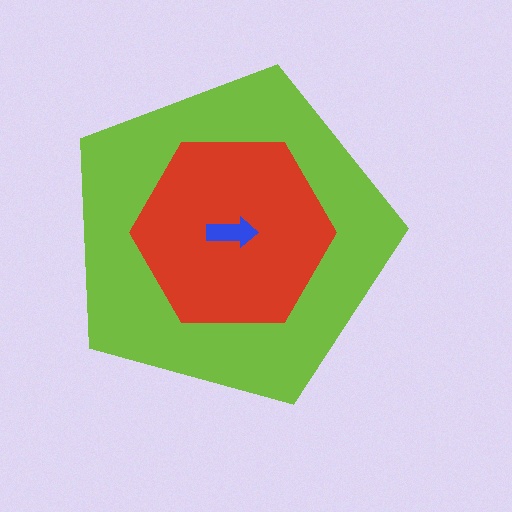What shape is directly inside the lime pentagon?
The red hexagon.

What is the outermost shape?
The lime pentagon.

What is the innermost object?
The blue arrow.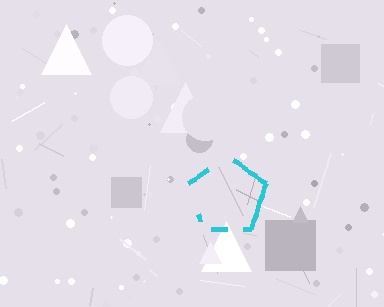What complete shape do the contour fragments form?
The contour fragments form a pentagon.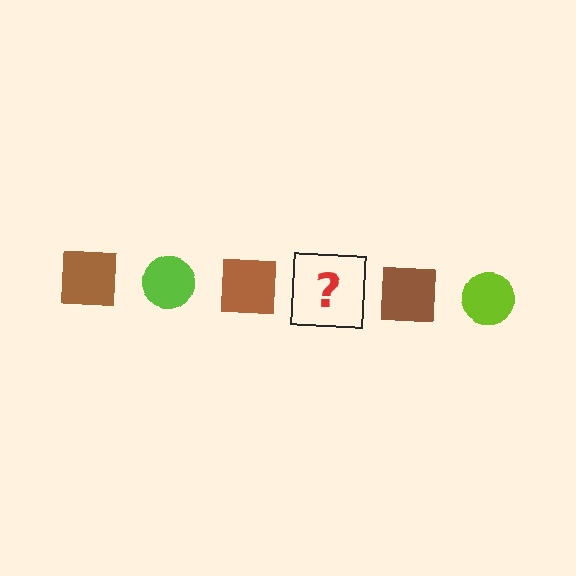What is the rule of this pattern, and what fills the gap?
The rule is that the pattern alternates between brown square and lime circle. The gap should be filled with a lime circle.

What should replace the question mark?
The question mark should be replaced with a lime circle.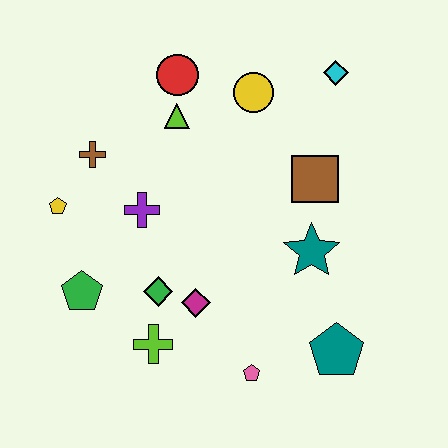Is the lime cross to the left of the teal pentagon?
Yes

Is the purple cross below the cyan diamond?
Yes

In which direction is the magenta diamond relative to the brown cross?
The magenta diamond is below the brown cross.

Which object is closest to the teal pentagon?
The pink pentagon is closest to the teal pentagon.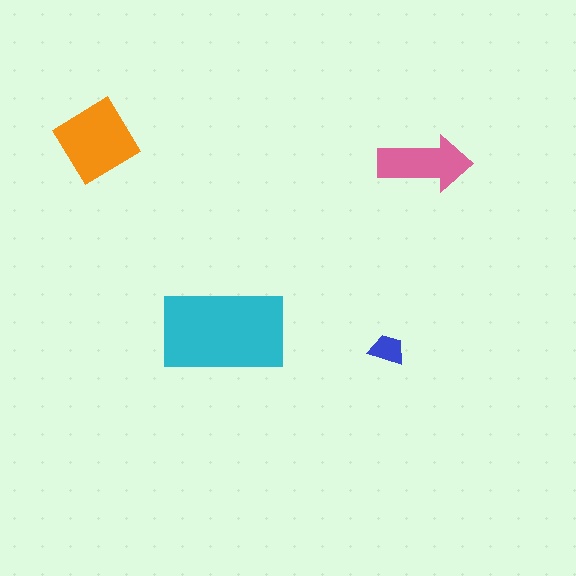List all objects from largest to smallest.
The cyan rectangle, the orange diamond, the pink arrow, the blue trapezoid.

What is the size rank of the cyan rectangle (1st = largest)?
1st.